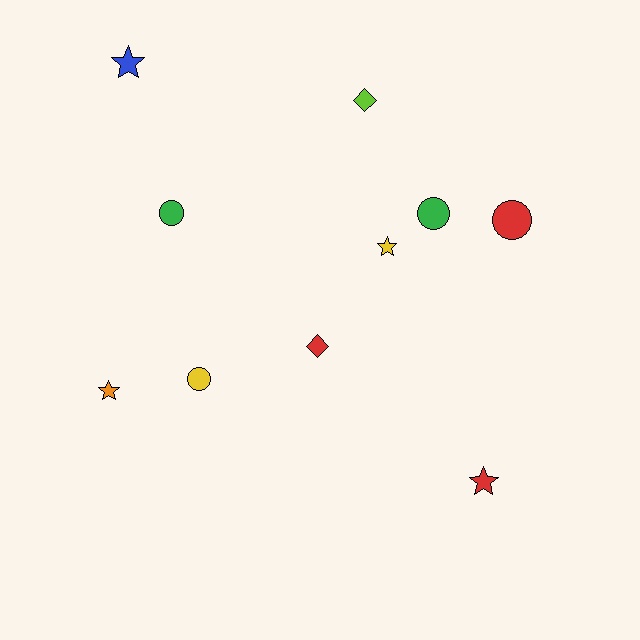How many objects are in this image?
There are 10 objects.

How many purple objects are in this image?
There are no purple objects.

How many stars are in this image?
There are 4 stars.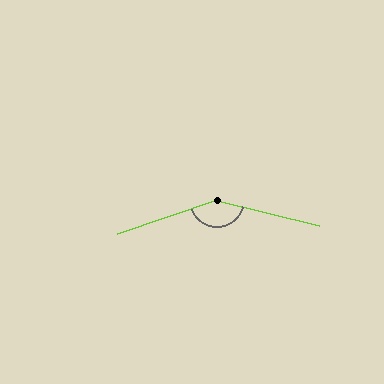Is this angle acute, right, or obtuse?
It is obtuse.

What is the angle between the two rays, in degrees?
Approximately 147 degrees.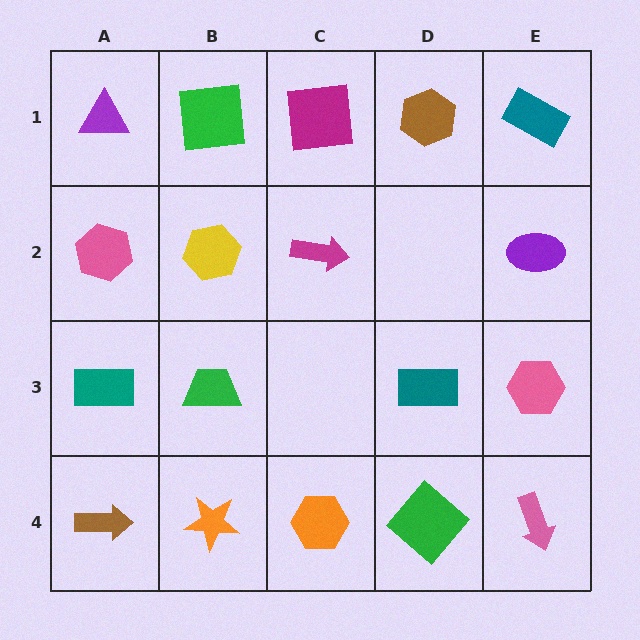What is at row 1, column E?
A teal rectangle.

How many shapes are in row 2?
4 shapes.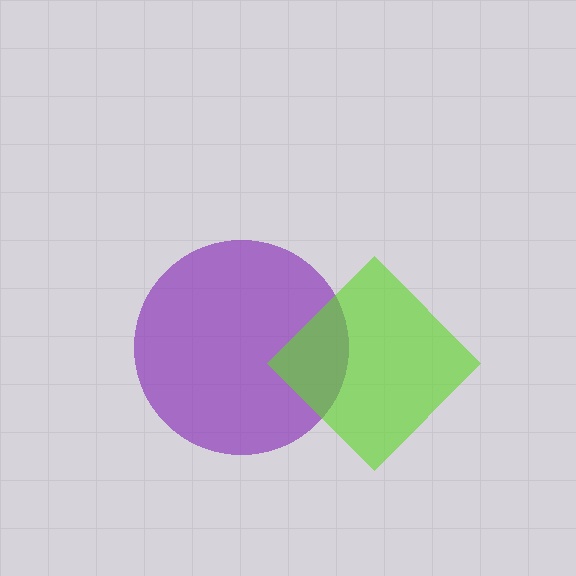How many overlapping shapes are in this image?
There are 2 overlapping shapes in the image.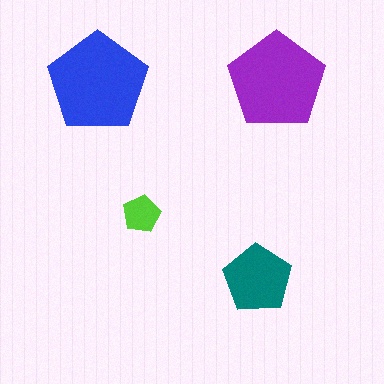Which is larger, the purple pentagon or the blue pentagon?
The blue one.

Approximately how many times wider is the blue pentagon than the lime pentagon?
About 2.5 times wider.